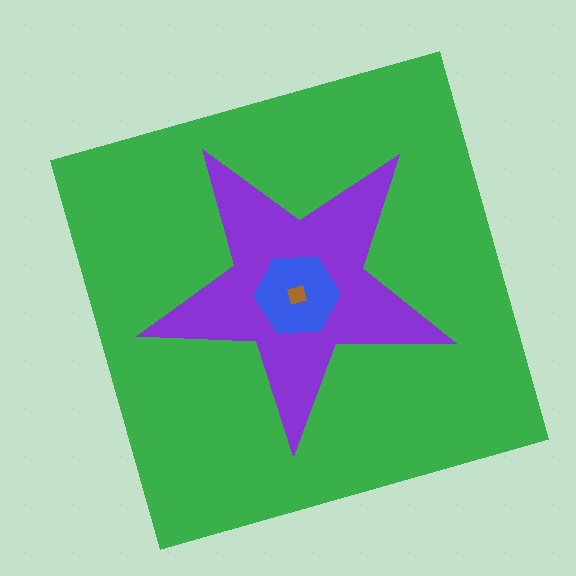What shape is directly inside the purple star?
The blue hexagon.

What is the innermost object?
The brown diamond.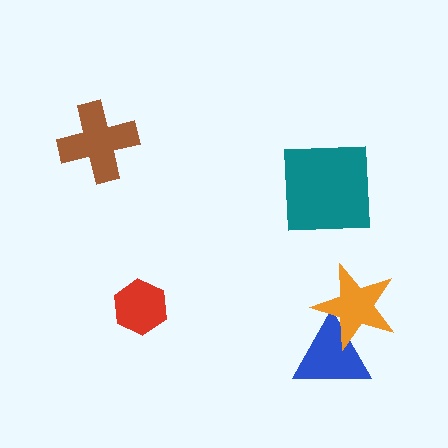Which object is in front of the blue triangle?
The orange star is in front of the blue triangle.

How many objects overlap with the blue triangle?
1 object overlaps with the blue triangle.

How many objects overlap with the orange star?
1 object overlaps with the orange star.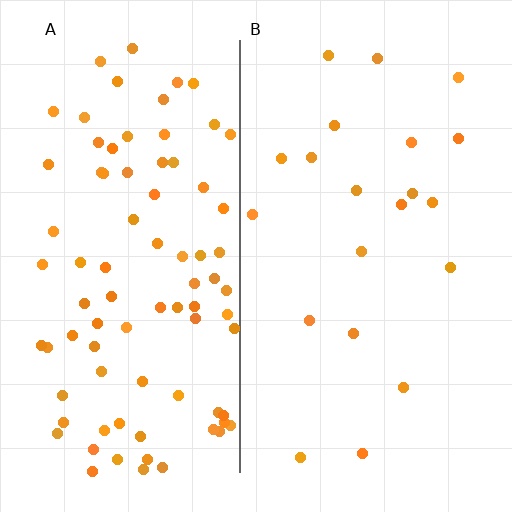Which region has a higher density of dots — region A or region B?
A (the left).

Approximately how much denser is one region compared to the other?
Approximately 4.1× — region A over region B.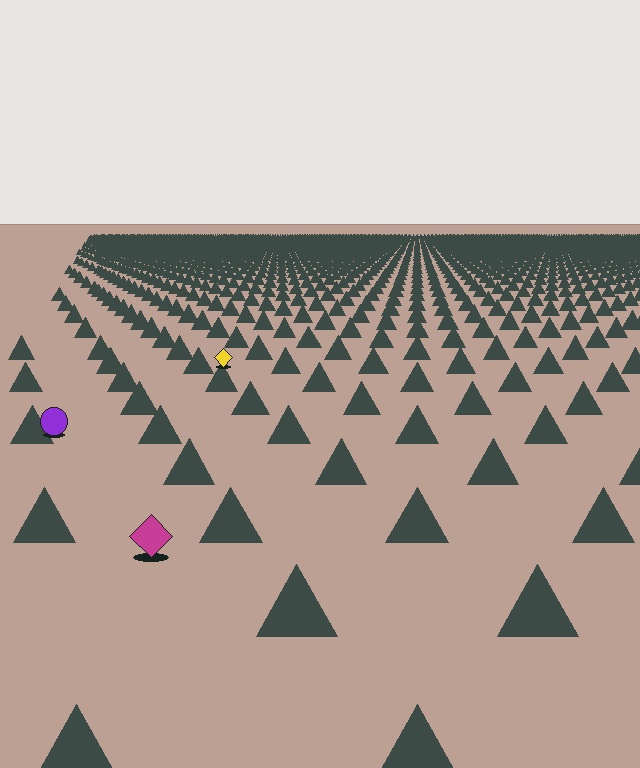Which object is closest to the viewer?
The magenta diamond is closest. The texture marks near it are larger and more spread out.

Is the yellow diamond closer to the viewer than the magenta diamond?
No. The magenta diamond is closer — you can tell from the texture gradient: the ground texture is coarser near it.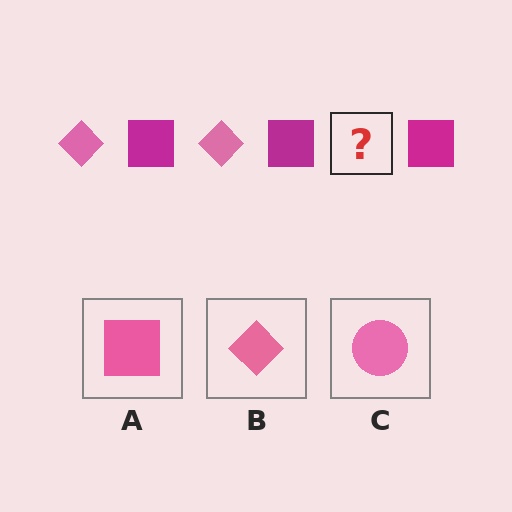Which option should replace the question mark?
Option B.